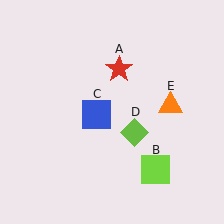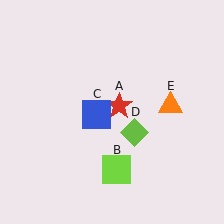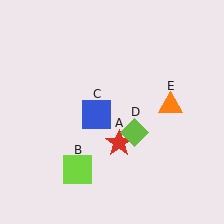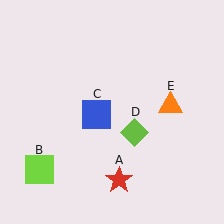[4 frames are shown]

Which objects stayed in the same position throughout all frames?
Blue square (object C) and lime diamond (object D) and orange triangle (object E) remained stationary.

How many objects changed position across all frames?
2 objects changed position: red star (object A), lime square (object B).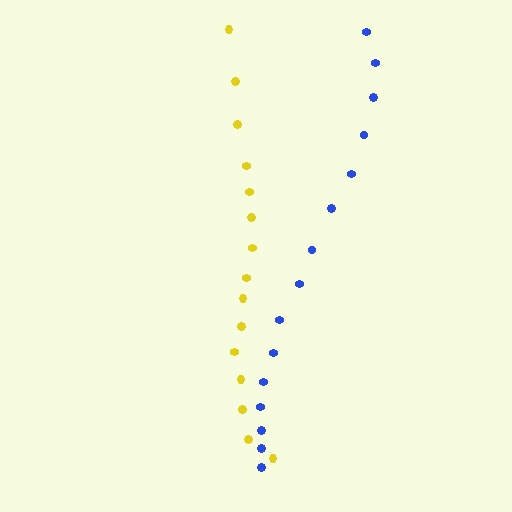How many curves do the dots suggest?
There are 2 distinct paths.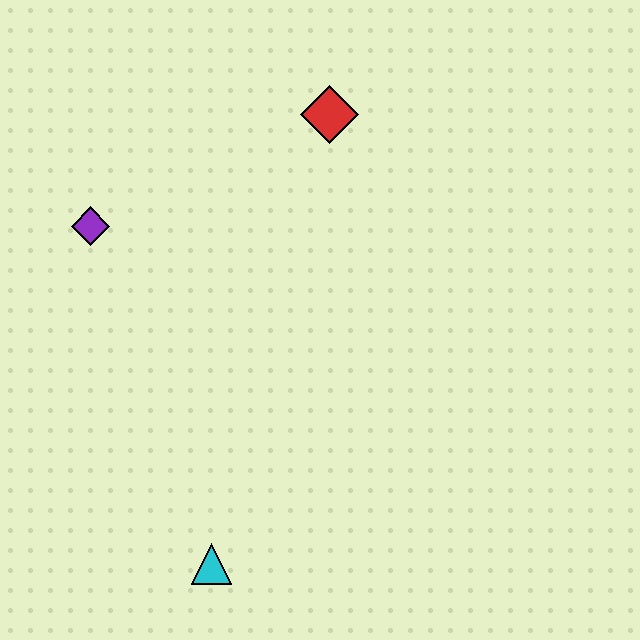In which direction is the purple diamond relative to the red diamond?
The purple diamond is to the left of the red diamond.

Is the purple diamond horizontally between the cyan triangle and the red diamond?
No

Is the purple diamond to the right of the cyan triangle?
No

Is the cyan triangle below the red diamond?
Yes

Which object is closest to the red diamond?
The purple diamond is closest to the red diamond.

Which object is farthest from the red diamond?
The cyan triangle is farthest from the red diamond.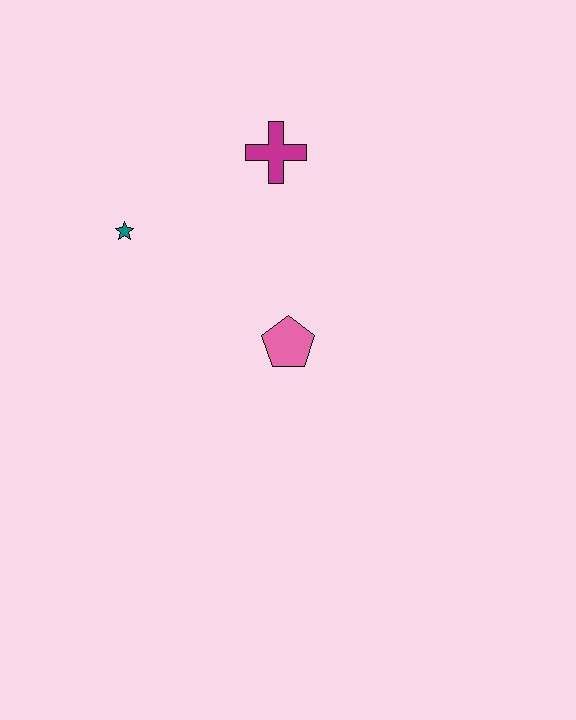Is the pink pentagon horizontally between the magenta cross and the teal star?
No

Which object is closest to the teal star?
The magenta cross is closest to the teal star.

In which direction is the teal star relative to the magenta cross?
The teal star is to the left of the magenta cross.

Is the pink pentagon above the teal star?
No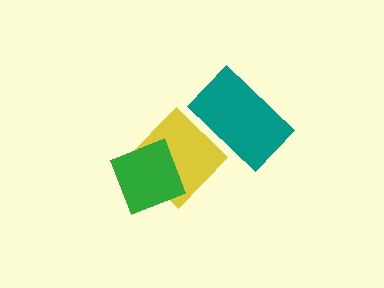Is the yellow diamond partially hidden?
Yes, it is partially covered by another shape.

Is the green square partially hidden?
No, no other shape covers it.